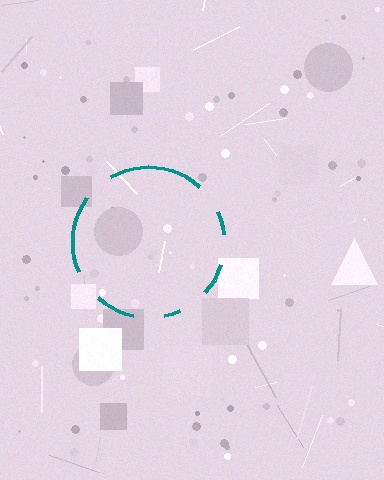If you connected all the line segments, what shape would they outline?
They would outline a circle.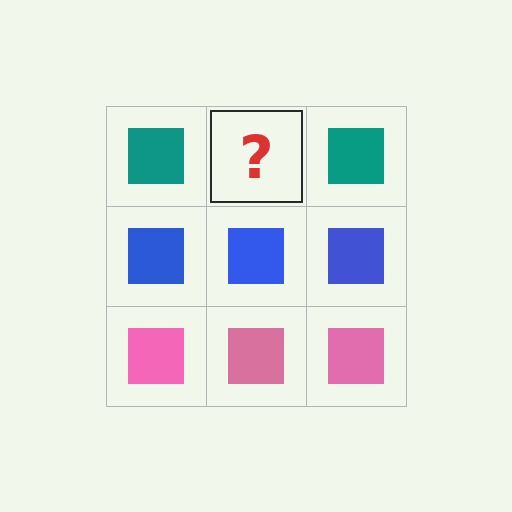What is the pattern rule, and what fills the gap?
The rule is that each row has a consistent color. The gap should be filled with a teal square.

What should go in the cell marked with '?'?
The missing cell should contain a teal square.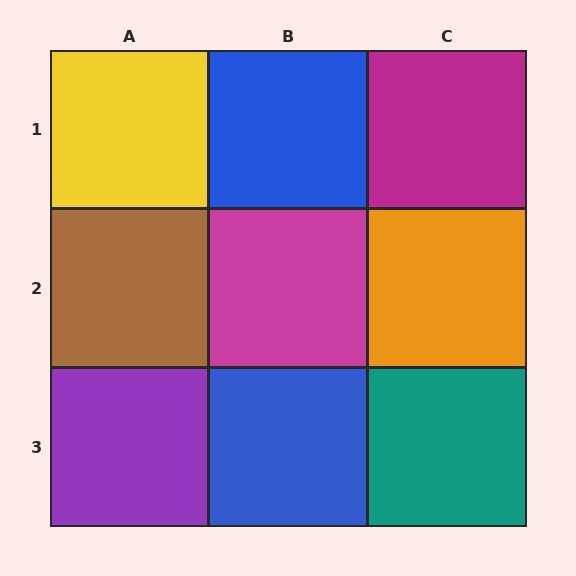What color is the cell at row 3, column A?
Purple.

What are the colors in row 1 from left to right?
Yellow, blue, magenta.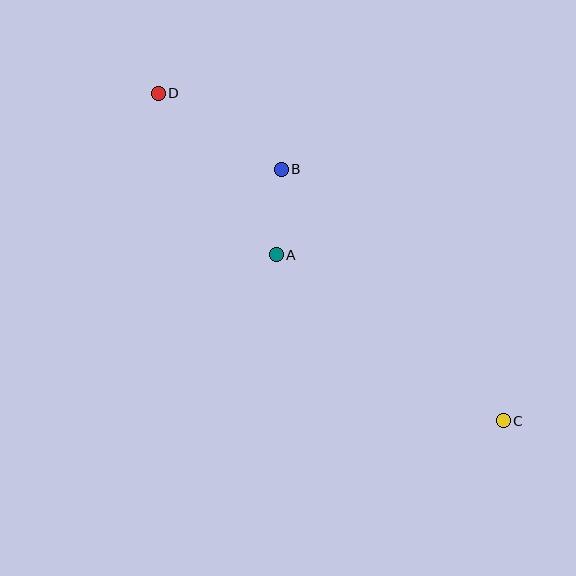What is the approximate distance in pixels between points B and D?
The distance between B and D is approximately 144 pixels.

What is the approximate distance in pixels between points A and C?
The distance between A and C is approximately 281 pixels.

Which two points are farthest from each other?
Points C and D are farthest from each other.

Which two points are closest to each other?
Points A and B are closest to each other.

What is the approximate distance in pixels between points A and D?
The distance between A and D is approximately 200 pixels.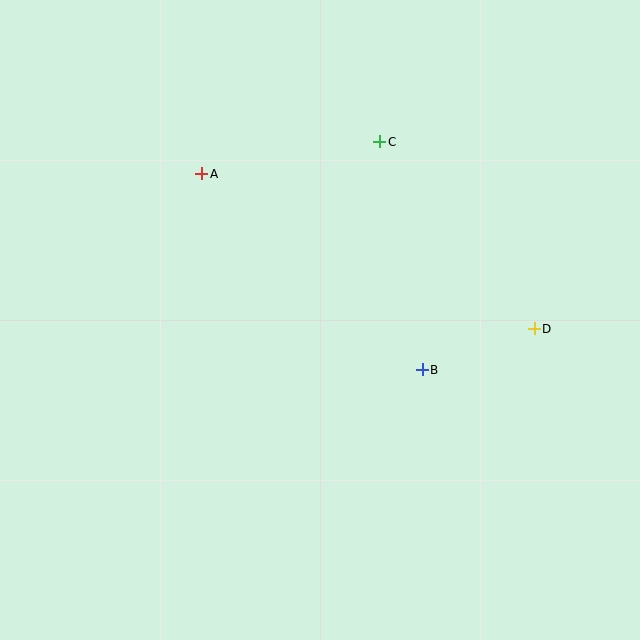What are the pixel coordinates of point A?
Point A is at (202, 174).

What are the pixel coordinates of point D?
Point D is at (534, 329).